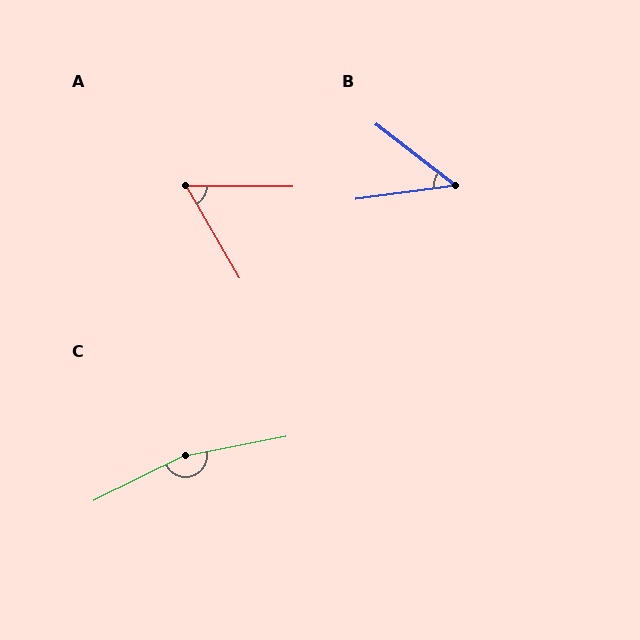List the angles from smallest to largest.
B (45°), A (60°), C (164°).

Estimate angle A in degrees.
Approximately 60 degrees.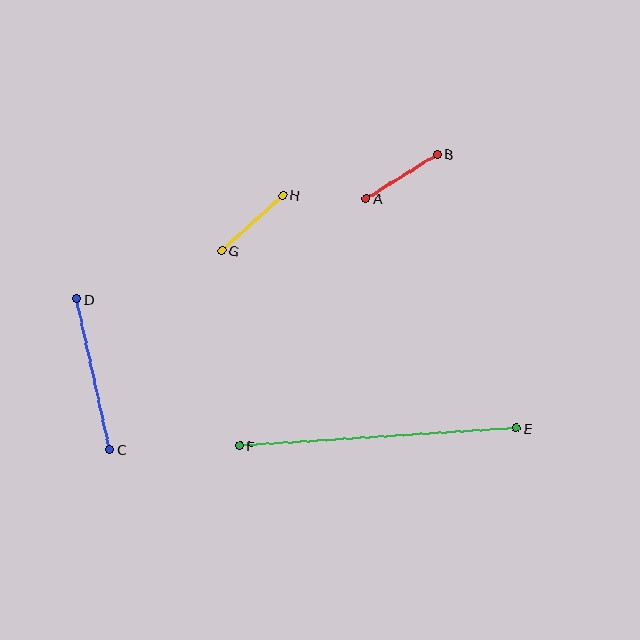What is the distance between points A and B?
The distance is approximately 84 pixels.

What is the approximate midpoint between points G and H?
The midpoint is at approximately (252, 223) pixels.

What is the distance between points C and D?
The distance is approximately 154 pixels.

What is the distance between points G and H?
The distance is approximately 82 pixels.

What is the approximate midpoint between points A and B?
The midpoint is at approximately (402, 176) pixels.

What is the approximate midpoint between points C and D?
The midpoint is at approximately (93, 374) pixels.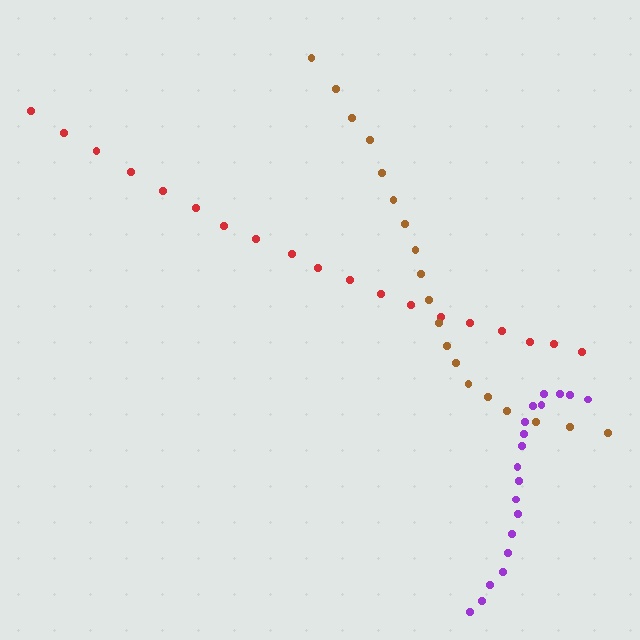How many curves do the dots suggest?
There are 3 distinct paths.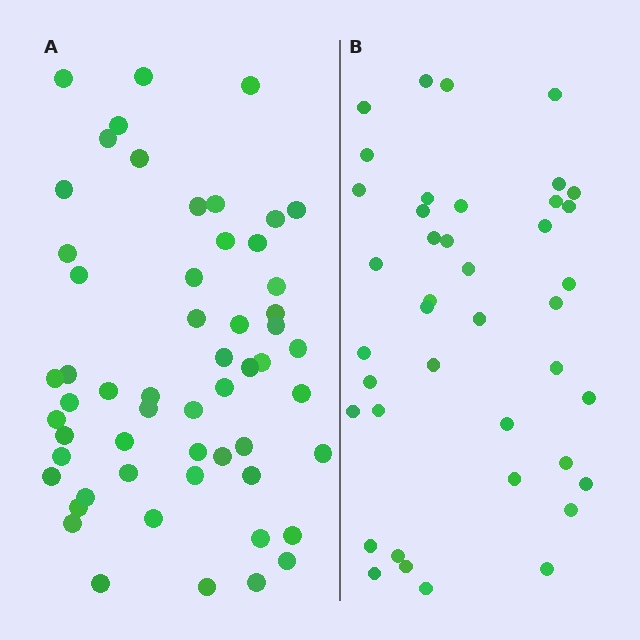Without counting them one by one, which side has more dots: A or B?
Region A (the left region) has more dots.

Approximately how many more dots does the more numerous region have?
Region A has approximately 15 more dots than region B.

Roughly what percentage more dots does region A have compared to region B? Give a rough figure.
About 35% more.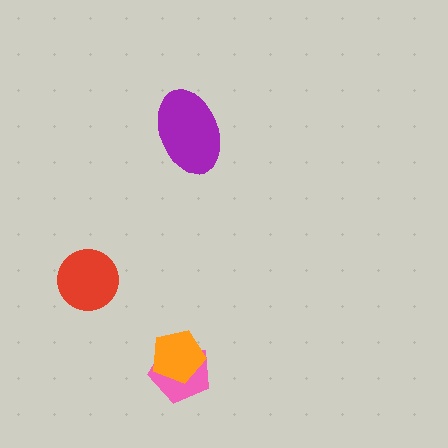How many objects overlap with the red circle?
0 objects overlap with the red circle.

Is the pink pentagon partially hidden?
Yes, it is partially covered by another shape.